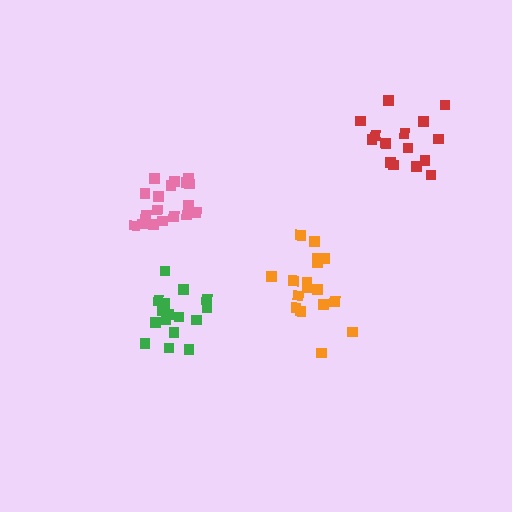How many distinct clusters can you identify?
There are 4 distinct clusters.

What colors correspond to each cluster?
The clusters are colored: orange, pink, green, red.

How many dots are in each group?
Group 1: 17 dots, Group 2: 18 dots, Group 3: 16 dots, Group 4: 15 dots (66 total).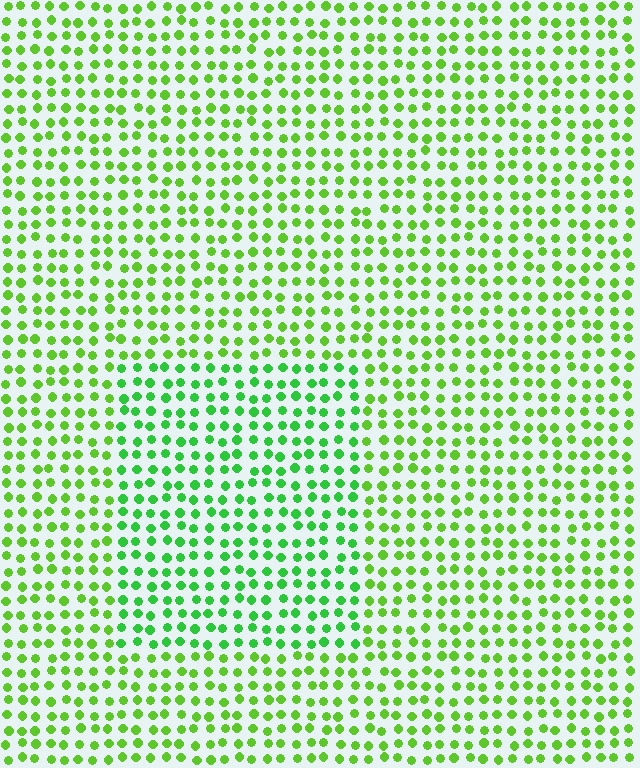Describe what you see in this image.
The image is filled with small lime elements in a uniform arrangement. A rectangle-shaped region is visible where the elements are tinted to a slightly different hue, forming a subtle color boundary.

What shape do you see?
I see a rectangle.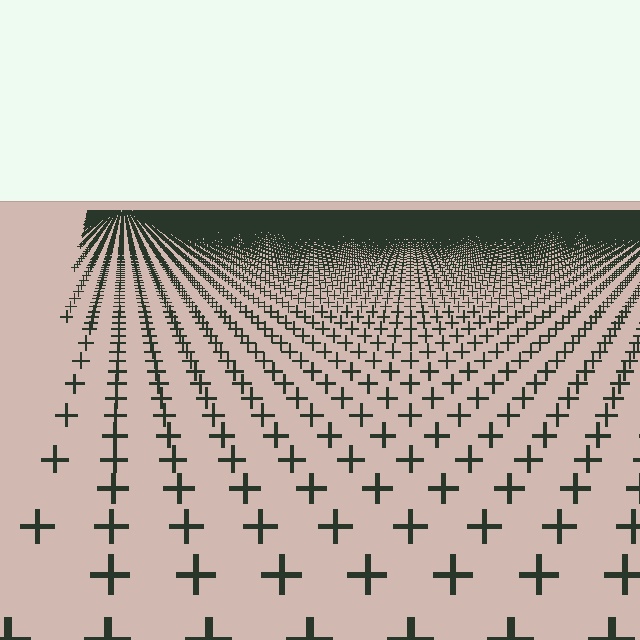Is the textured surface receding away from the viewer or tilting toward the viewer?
The surface is receding away from the viewer. Texture elements get smaller and denser toward the top.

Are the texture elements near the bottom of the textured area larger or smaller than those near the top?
Larger. Near the bottom, elements are closer to the viewer and appear at a bigger on-screen size.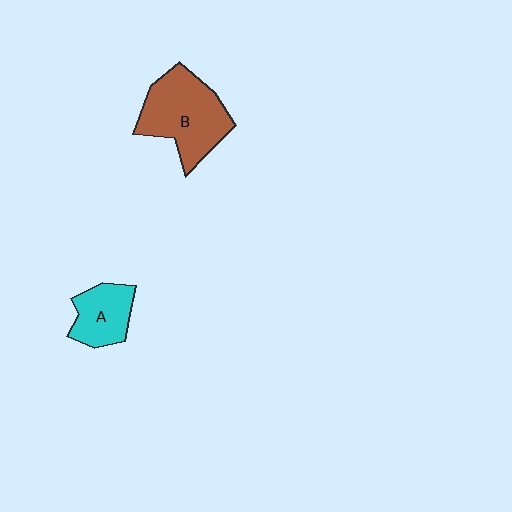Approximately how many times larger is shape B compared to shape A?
Approximately 1.8 times.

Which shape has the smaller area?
Shape A (cyan).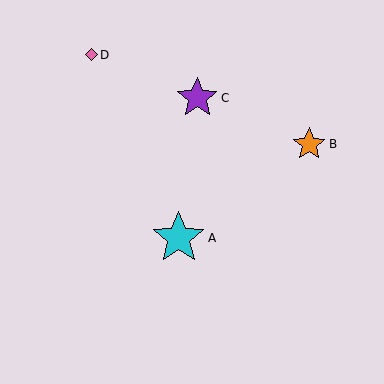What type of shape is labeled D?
Shape D is a pink diamond.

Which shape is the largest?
The cyan star (labeled A) is the largest.